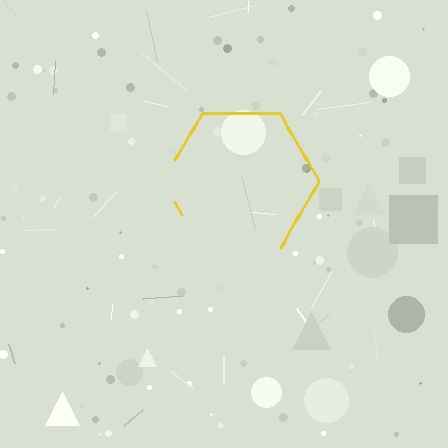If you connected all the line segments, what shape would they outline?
They would outline a hexagon.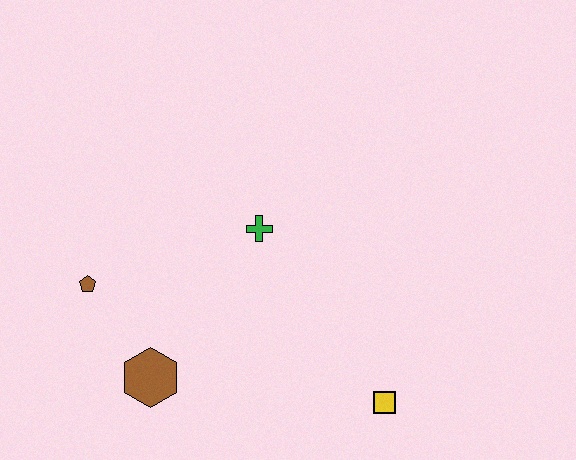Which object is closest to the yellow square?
The green cross is closest to the yellow square.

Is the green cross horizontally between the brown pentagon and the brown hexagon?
No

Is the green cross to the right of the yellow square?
No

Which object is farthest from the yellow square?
The brown pentagon is farthest from the yellow square.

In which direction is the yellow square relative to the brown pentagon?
The yellow square is to the right of the brown pentagon.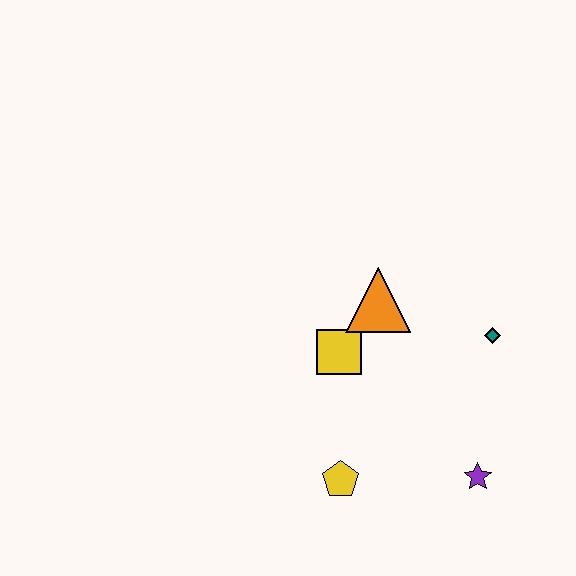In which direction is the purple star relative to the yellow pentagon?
The purple star is to the right of the yellow pentagon.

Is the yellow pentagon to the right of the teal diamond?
No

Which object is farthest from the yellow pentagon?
The teal diamond is farthest from the yellow pentagon.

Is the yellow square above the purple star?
Yes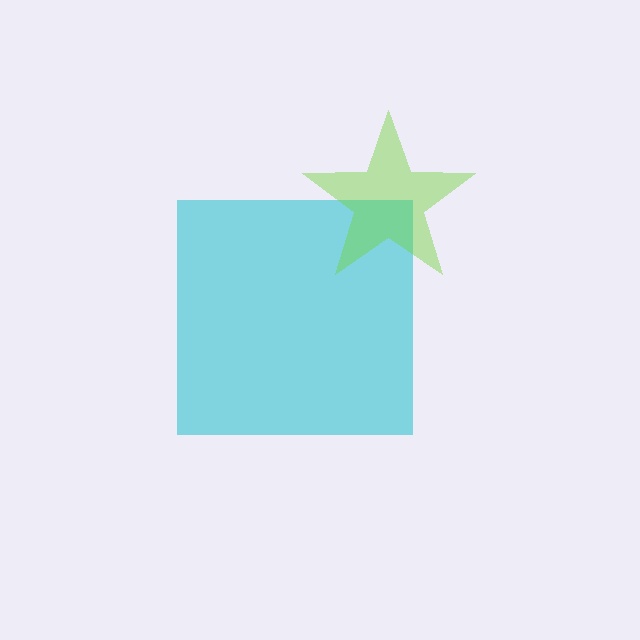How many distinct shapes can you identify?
There are 2 distinct shapes: a cyan square, a lime star.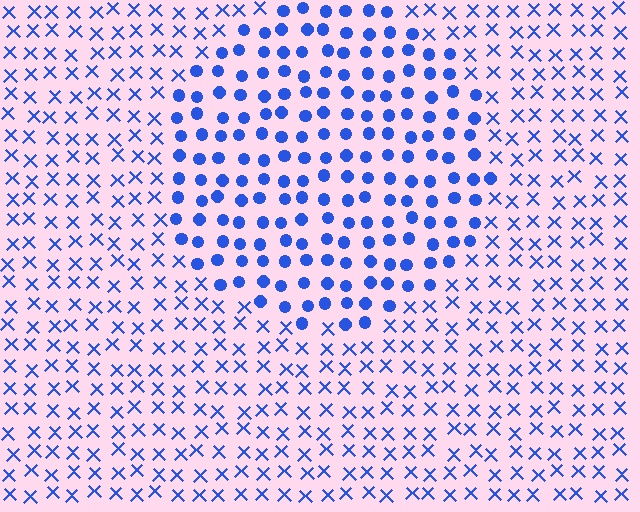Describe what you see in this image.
The image is filled with small blue elements arranged in a uniform grid. A circle-shaped region contains circles, while the surrounding area contains X marks. The boundary is defined purely by the change in element shape.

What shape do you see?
I see a circle.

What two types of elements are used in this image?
The image uses circles inside the circle region and X marks outside it.